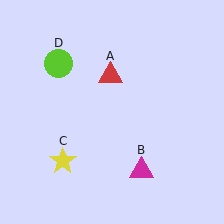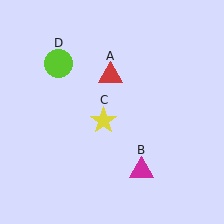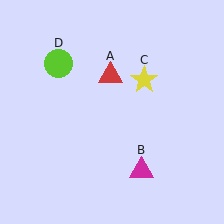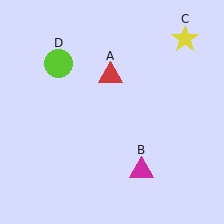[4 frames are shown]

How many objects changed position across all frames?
1 object changed position: yellow star (object C).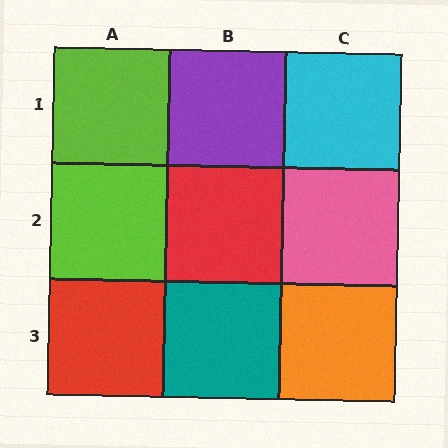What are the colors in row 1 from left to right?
Lime, purple, cyan.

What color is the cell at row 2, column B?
Red.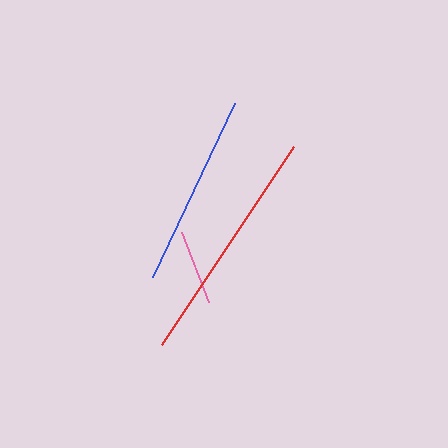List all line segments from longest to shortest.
From longest to shortest: red, blue, pink.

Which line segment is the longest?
The red line is the longest at approximately 237 pixels.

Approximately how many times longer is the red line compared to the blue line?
The red line is approximately 1.2 times the length of the blue line.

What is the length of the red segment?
The red segment is approximately 237 pixels long.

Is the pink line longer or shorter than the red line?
The red line is longer than the pink line.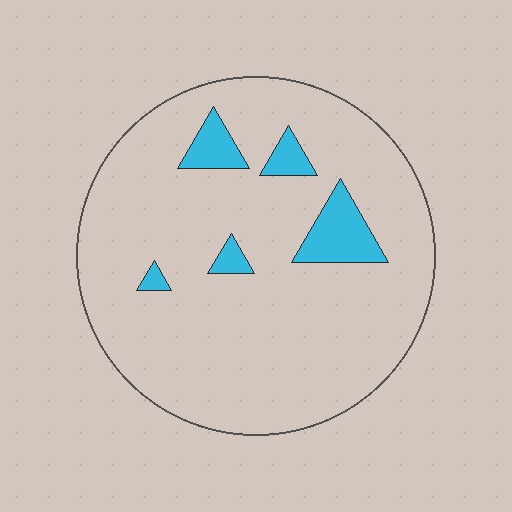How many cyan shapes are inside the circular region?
5.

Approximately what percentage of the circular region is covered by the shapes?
Approximately 10%.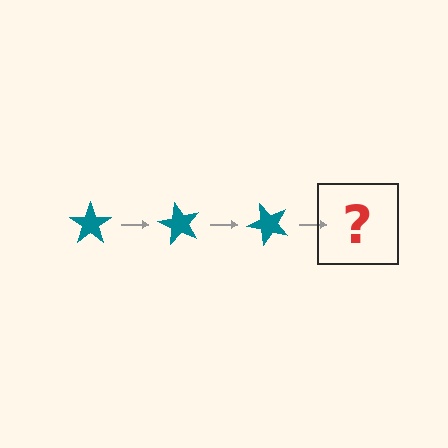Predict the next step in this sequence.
The next step is a teal star rotated 180 degrees.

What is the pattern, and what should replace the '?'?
The pattern is that the star rotates 60 degrees each step. The '?' should be a teal star rotated 180 degrees.